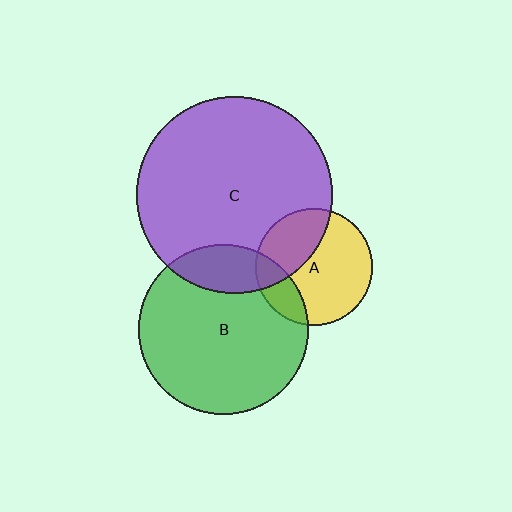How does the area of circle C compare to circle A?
Approximately 2.8 times.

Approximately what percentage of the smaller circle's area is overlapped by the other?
Approximately 35%.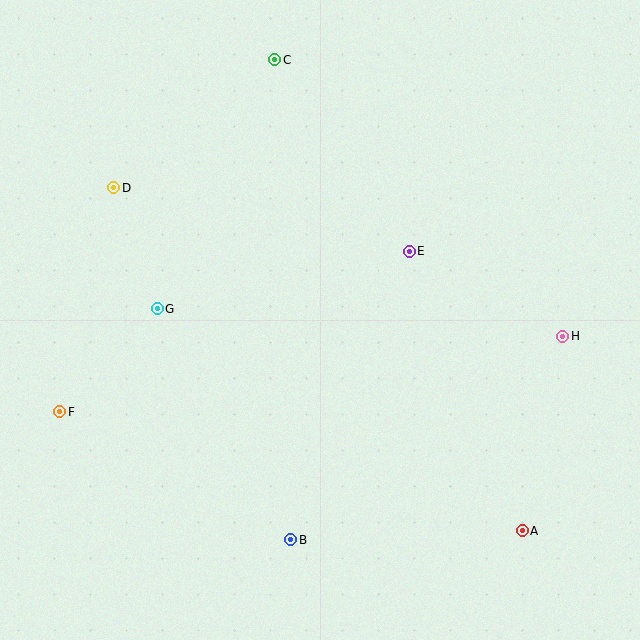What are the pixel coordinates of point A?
Point A is at (522, 531).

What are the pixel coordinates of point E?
Point E is at (409, 251).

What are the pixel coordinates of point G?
Point G is at (157, 309).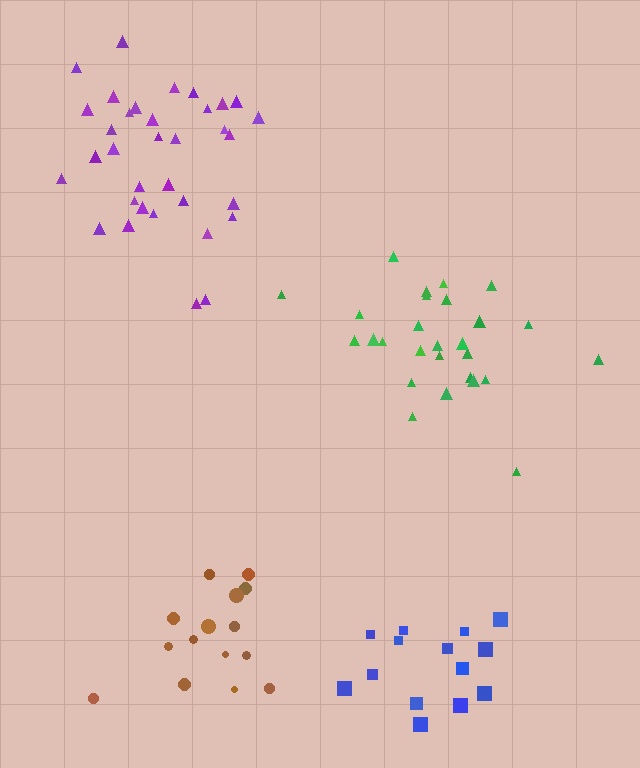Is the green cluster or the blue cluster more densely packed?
Green.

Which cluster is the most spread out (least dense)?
Brown.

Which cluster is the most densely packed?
Green.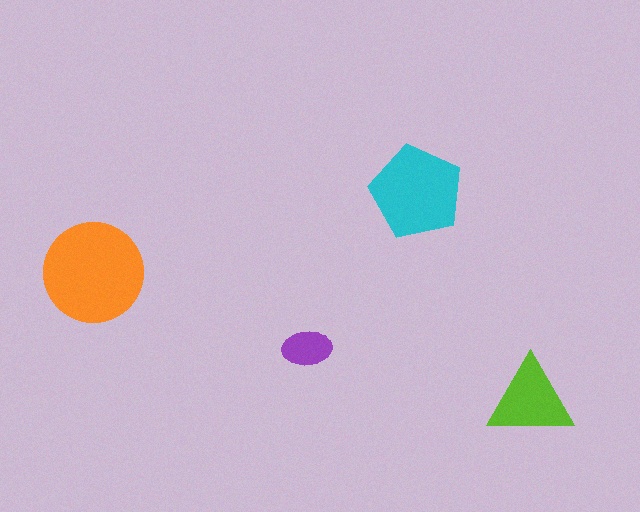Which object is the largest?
The orange circle.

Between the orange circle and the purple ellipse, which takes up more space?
The orange circle.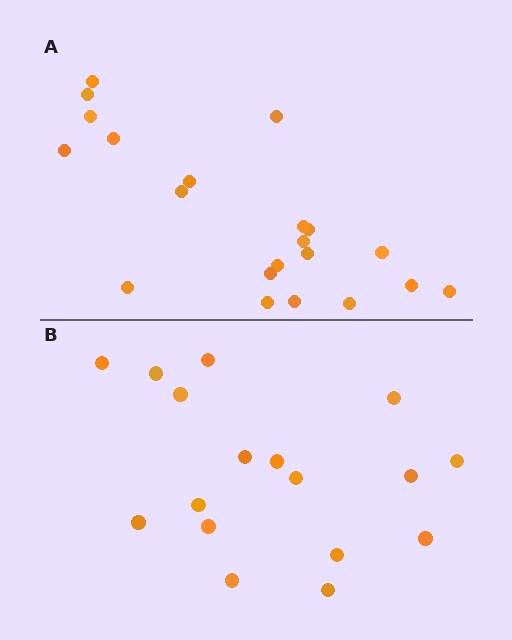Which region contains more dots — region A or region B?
Region A (the top region) has more dots.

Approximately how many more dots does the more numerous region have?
Region A has about 4 more dots than region B.